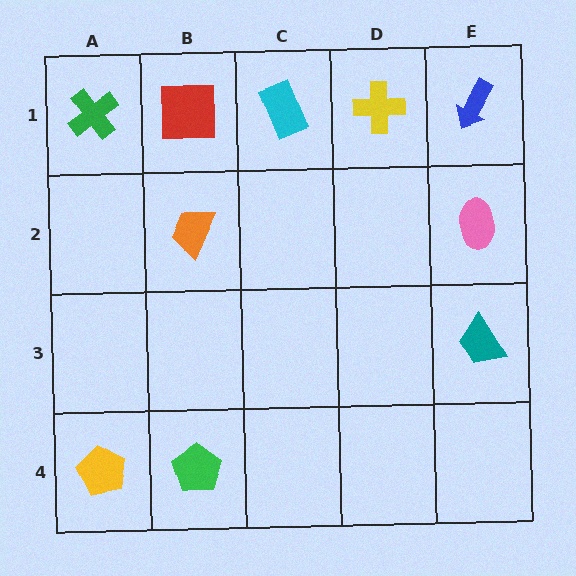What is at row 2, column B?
An orange trapezoid.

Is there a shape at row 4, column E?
No, that cell is empty.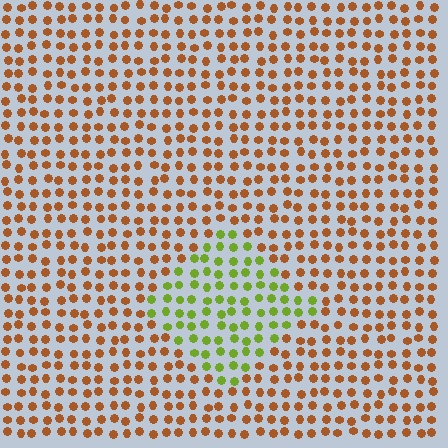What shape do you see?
I see a diamond.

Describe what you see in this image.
The image is filled with small brown elements in a uniform arrangement. A diamond-shaped region is visible where the elements are tinted to a slightly different hue, forming a subtle color boundary.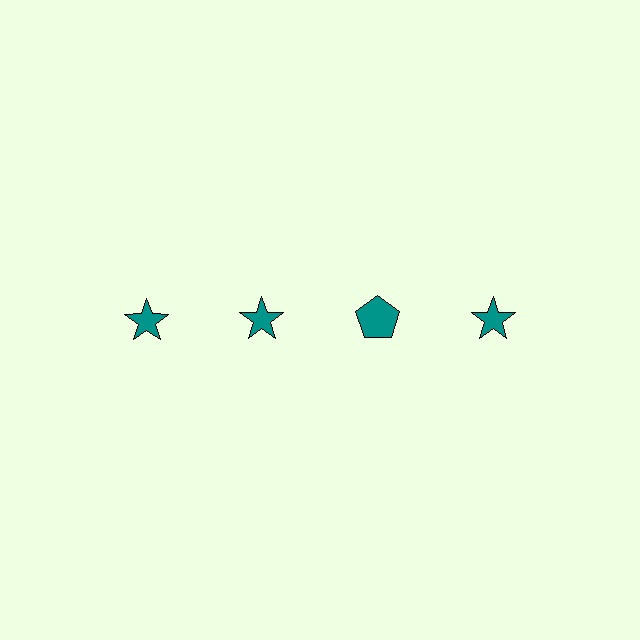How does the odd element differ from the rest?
It has a different shape: pentagon instead of star.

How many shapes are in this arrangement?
There are 4 shapes arranged in a grid pattern.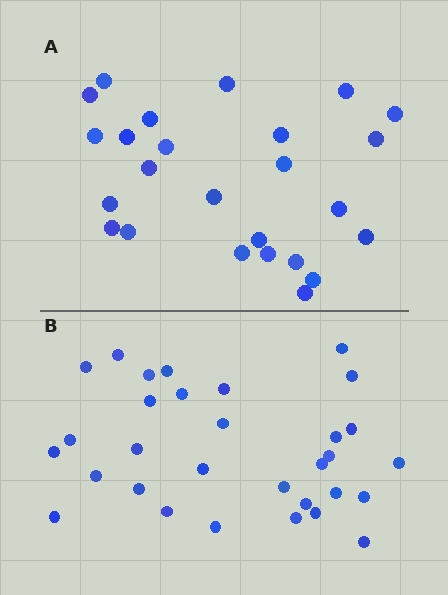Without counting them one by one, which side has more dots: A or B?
Region B (the bottom region) has more dots.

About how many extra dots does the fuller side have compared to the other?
Region B has about 6 more dots than region A.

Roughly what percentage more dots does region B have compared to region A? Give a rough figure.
About 25% more.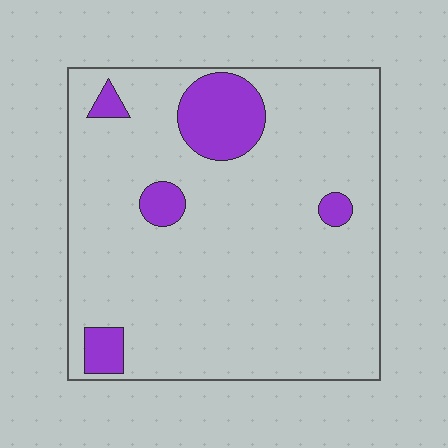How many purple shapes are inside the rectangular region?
5.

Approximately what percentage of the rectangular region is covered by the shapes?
Approximately 10%.